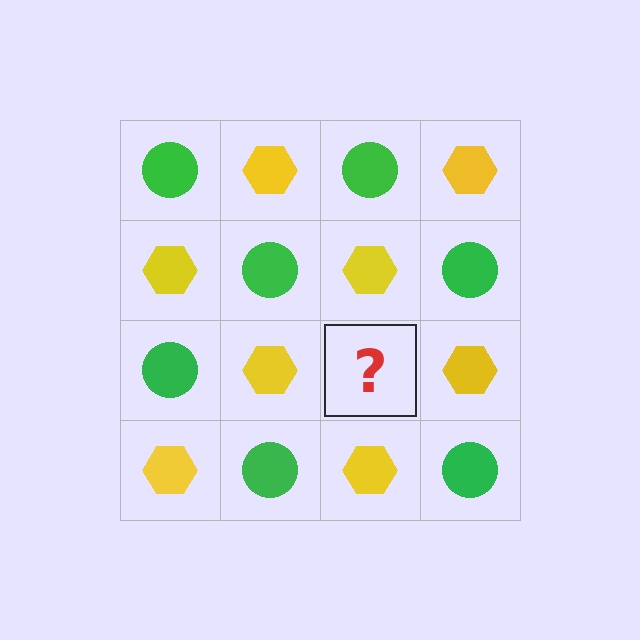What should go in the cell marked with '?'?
The missing cell should contain a green circle.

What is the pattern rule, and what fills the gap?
The rule is that it alternates green circle and yellow hexagon in a checkerboard pattern. The gap should be filled with a green circle.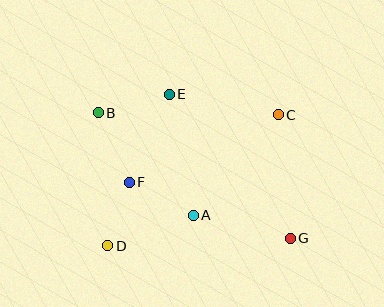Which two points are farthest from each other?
Points B and G are farthest from each other.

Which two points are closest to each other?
Points D and F are closest to each other.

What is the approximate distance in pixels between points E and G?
The distance between E and G is approximately 188 pixels.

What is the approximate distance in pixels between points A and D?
The distance between A and D is approximately 91 pixels.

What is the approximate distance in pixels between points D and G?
The distance between D and G is approximately 183 pixels.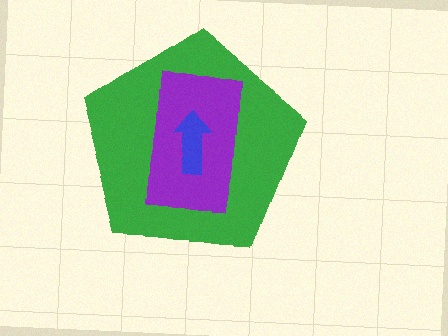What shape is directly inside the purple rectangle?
The blue arrow.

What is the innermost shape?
The blue arrow.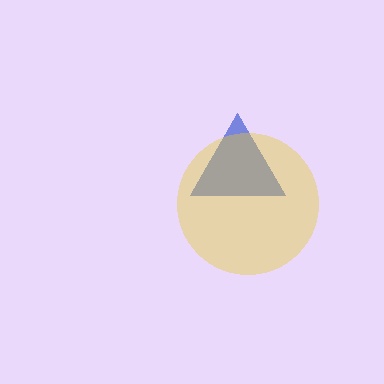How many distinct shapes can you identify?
There are 2 distinct shapes: a blue triangle, a yellow circle.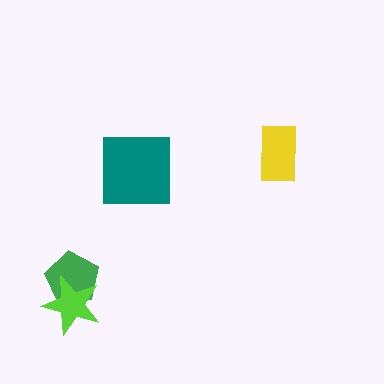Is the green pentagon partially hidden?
Yes, it is partially covered by another shape.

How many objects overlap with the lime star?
1 object overlaps with the lime star.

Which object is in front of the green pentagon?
The lime star is in front of the green pentagon.